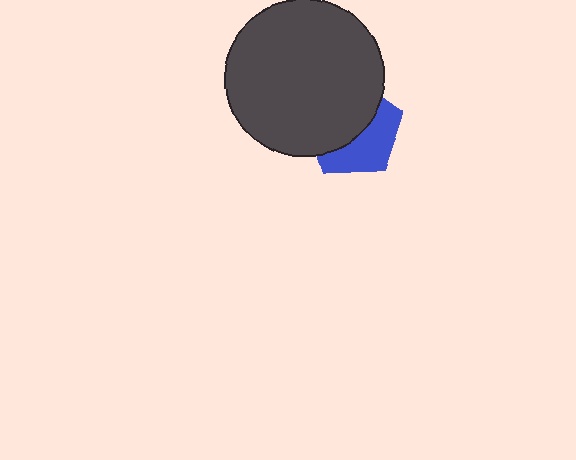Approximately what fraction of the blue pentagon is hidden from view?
Roughly 55% of the blue pentagon is hidden behind the dark gray circle.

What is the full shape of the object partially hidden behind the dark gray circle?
The partially hidden object is a blue pentagon.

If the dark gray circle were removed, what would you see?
You would see the complete blue pentagon.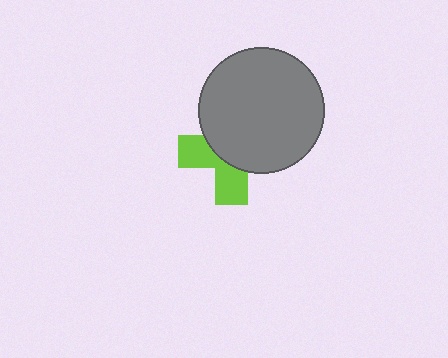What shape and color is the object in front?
The object in front is a gray circle.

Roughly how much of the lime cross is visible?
A small part of it is visible (roughly 40%).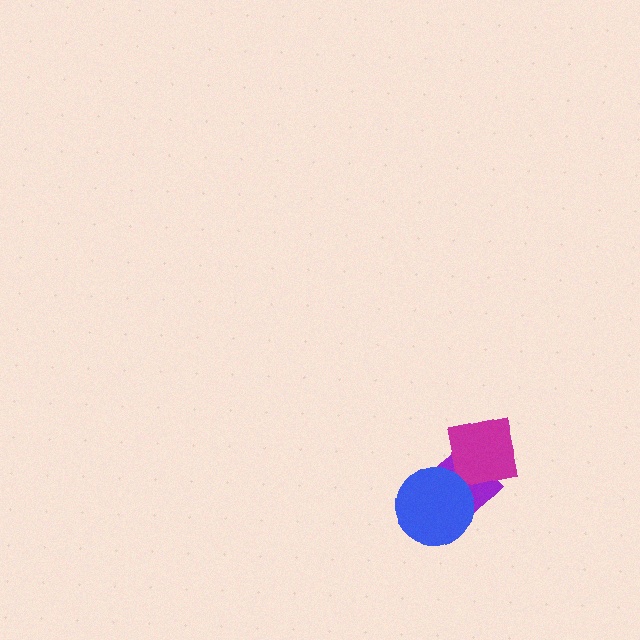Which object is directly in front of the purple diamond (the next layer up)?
The magenta square is directly in front of the purple diamond.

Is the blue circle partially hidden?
No, no other shape covers it.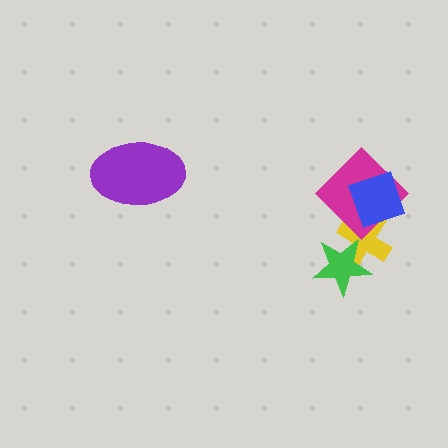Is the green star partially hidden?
No, no other shape covers it.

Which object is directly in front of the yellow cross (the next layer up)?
The magenta diamond is directly in front of the yellow cross.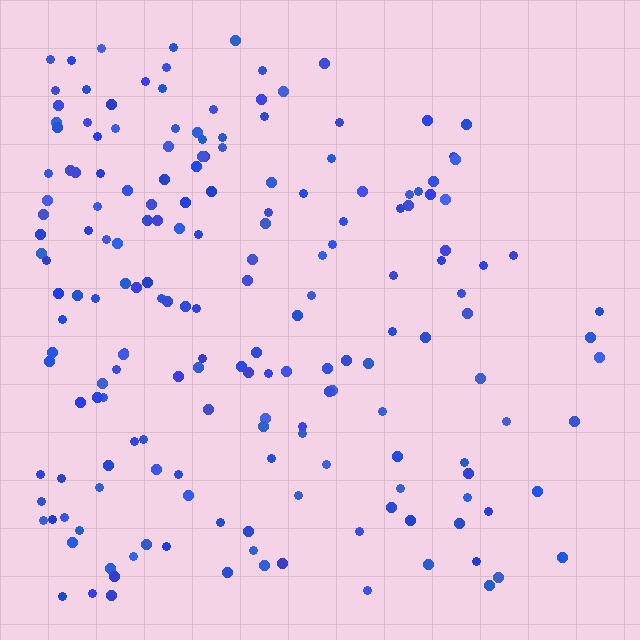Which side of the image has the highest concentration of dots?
The left.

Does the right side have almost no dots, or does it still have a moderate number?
Still a moderate number, just noticeably fewer than the left.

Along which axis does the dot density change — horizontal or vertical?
Horizontal.